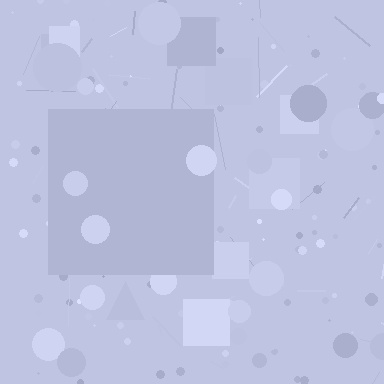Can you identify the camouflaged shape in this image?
The camouflaged shape is a square.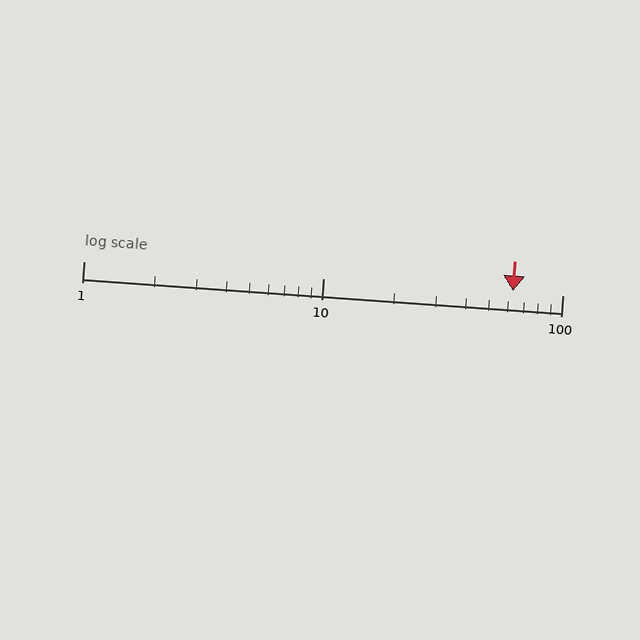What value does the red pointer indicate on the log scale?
The pointer indicates approximately 62.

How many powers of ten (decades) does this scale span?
The scale spans 2 decades, from 1 to 100.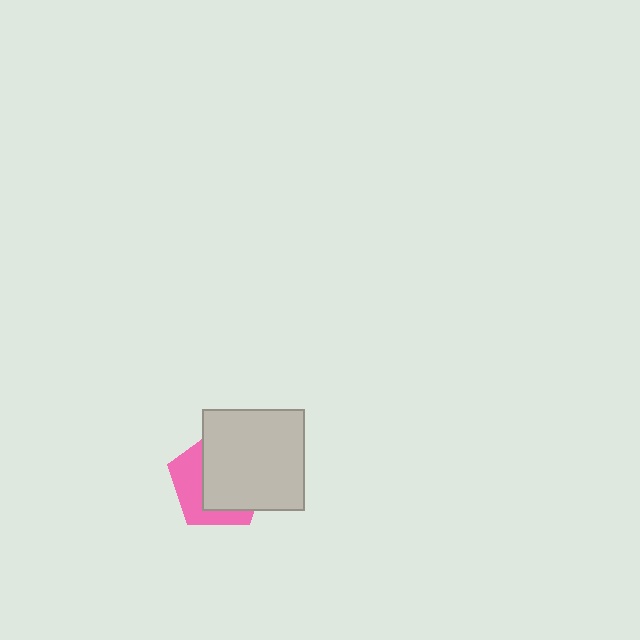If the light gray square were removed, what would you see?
You would see the complete pink pentagon.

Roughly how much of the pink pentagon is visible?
A small part of it is visible (roughly 38%).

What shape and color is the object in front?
The object in front is a light gray square.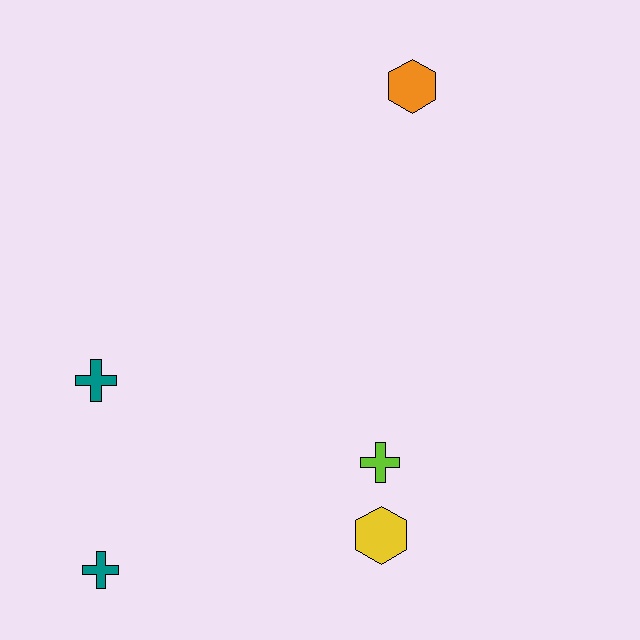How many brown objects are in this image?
There are no brown objects.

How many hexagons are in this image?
There are 2 hexagons.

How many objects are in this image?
There are 5 objects.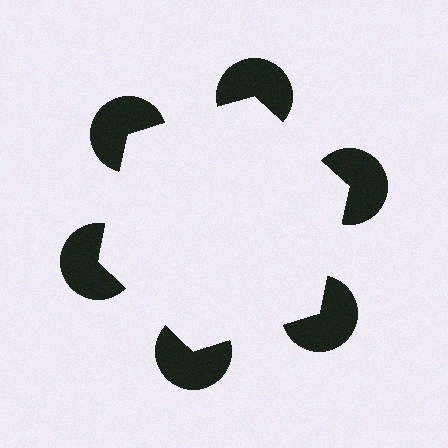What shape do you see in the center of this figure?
An illusory hexagon — its edges are inferred from the aligned wedge cuts in the pac-man discs, not physically drawn.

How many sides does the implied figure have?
6 sides.